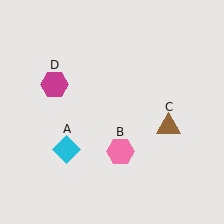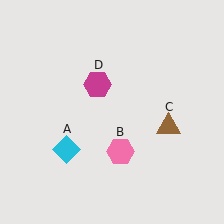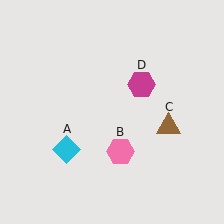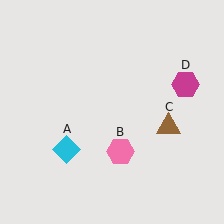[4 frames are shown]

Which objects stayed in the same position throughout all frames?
Cyan diamond (object A) and pink hexagon (object B) and brown triangle (object C) remained stationary.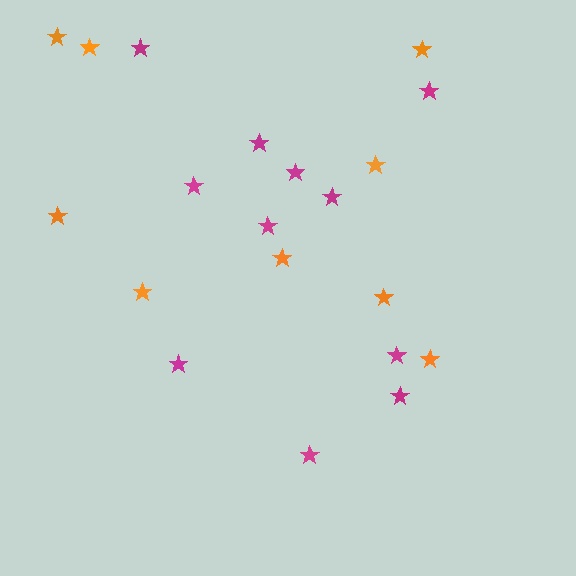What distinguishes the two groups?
There are 2 groups: one group of magenta stars (11) and one group of orange stars (9).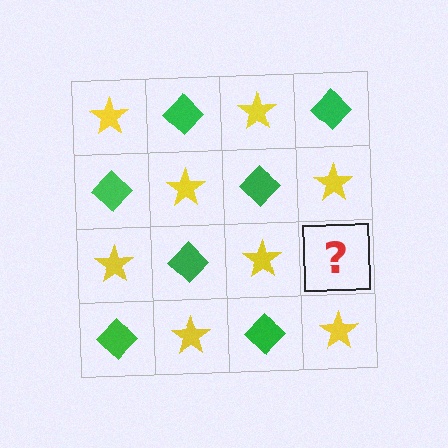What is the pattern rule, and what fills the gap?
The rule is that it alternates yellow star and green diamond in a checkerboard pattern. The gap should be filled with a green diamond.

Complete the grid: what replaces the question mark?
The question mark should be replaced with a green diamond.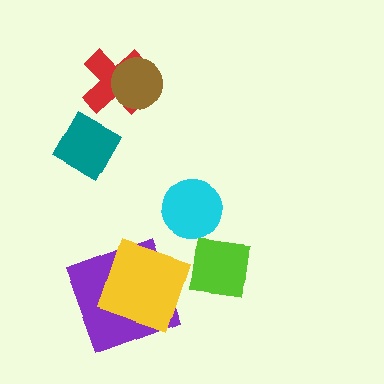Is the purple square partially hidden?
Yes, it is partially covered by another shape.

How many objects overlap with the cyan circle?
0 objects overlap with the cyan circle.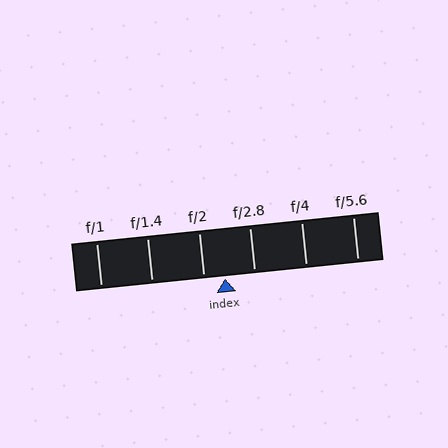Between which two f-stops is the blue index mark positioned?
The index mark is between f/2 and f/2.8.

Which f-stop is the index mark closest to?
The index mark is closest to f/2.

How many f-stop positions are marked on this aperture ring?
There are 6 f-stop positions marked.